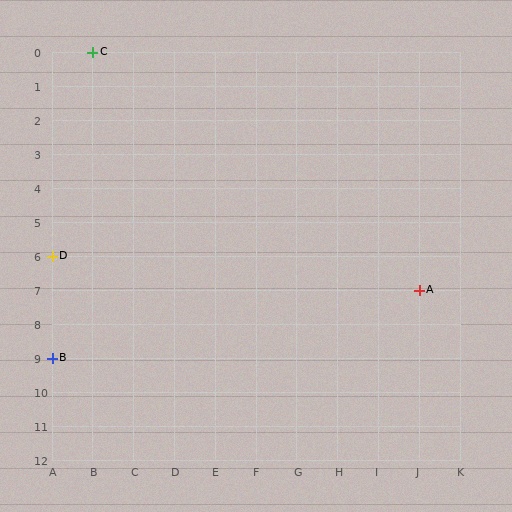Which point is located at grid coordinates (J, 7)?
Point A is at (J, 7).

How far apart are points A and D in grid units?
Points A and D are 9 columns and 1 row apart (about 9.1 grid units diagonally).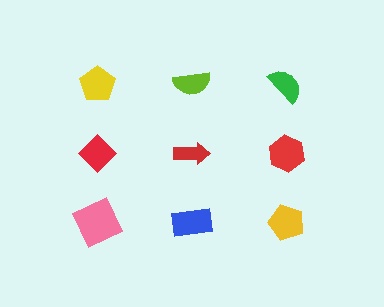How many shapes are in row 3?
3 shapes.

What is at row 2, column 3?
A red hexagon.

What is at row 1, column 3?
A green semicircle.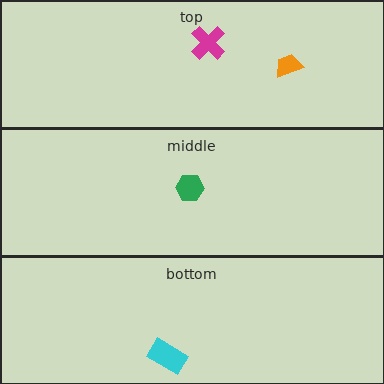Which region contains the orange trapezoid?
The top region.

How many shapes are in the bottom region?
1.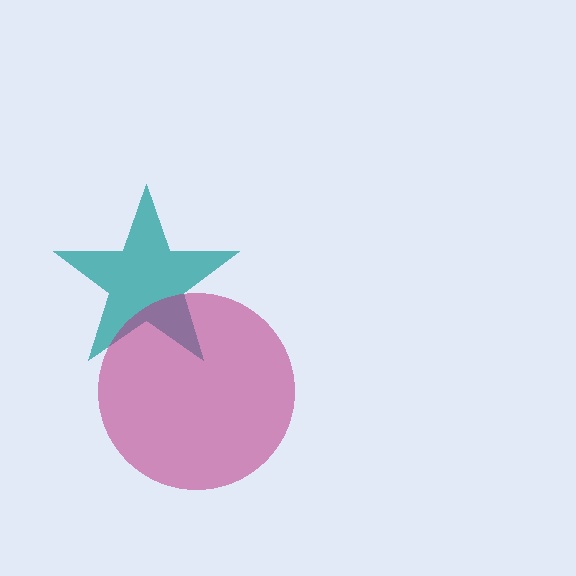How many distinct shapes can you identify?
There are 2 distinct shapes: a teal star, a magenta circle.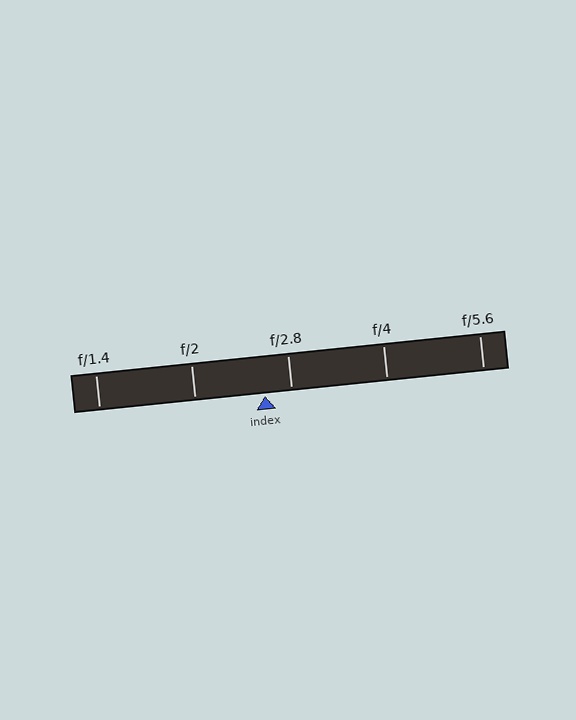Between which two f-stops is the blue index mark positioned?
The index mark is between f/2 and f/2.8.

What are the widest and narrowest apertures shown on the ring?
The widest aperture shown is f/1.4 and the narrowest is f/5.6.